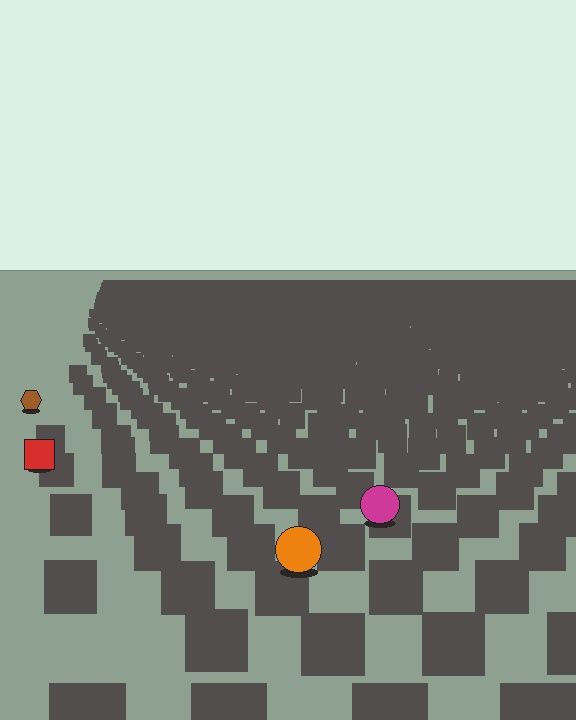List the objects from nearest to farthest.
From nearest to farthest: the orange circle, the magenta circle, the red square, the brown hexagon.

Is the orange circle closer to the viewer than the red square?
Yes. The orange circle is closer — you can tell from the texture gradient: the ground texture is coarser near it.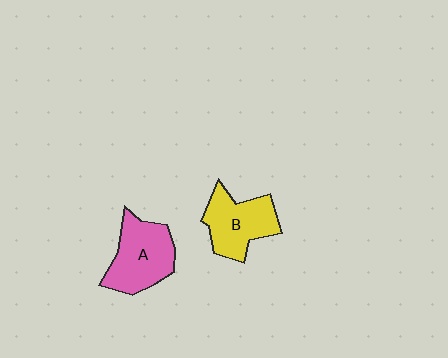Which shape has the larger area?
Shape A (pink).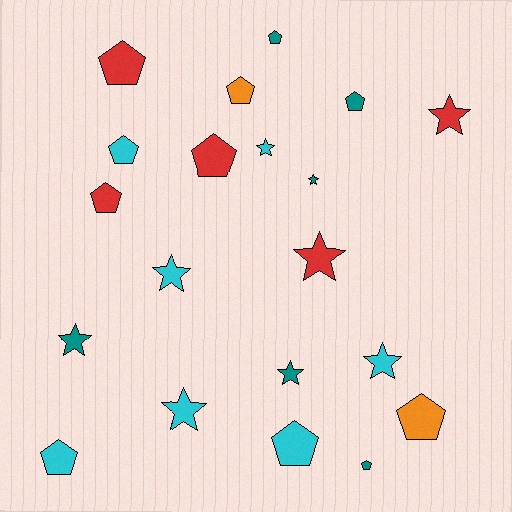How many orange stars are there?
There are no orange stars.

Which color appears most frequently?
Cyan, with 7 objects.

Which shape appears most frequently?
Pentagon, with 11 objects.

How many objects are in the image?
There are 20 objects.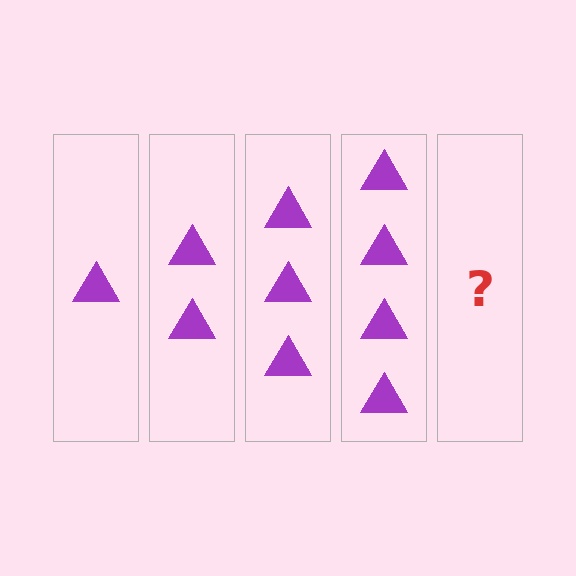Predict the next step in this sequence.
The next step is 5 triangles.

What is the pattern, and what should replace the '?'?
The pattern is that each step adds one more triangle. The '?' should be 5 triangles.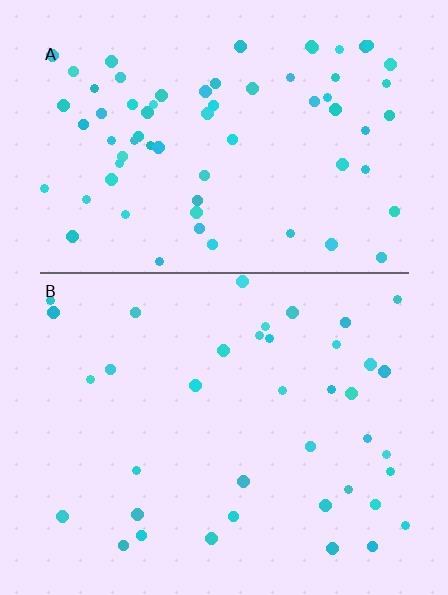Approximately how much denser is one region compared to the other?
Approximately 1.8× — region A over region B.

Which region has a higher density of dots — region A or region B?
A (the top).